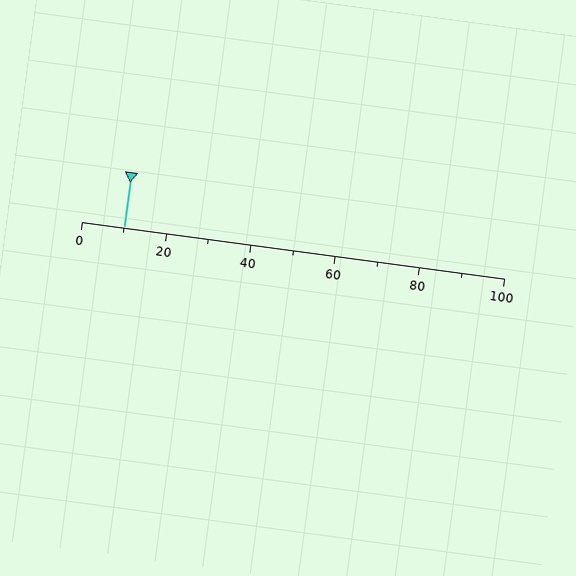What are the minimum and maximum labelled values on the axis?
The axis runs from 0 to 100.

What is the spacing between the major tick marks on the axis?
The major ticks are spaced 20 apart.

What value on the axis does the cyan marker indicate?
The marker indicates approximately 10.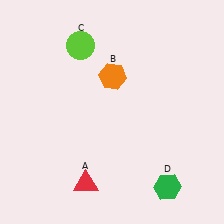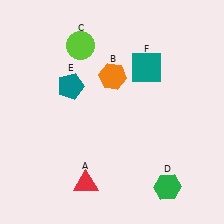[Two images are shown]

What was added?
A teal pentagon (E), a teal square (F) were added in Image 2.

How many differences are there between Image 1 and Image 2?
There are 2 differences between the two images.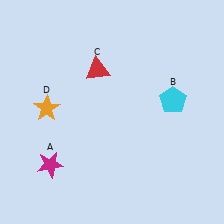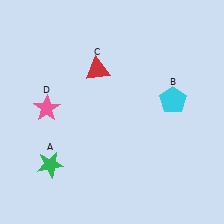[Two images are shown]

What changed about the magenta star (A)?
In Image 1, A is magenta. In Image 2, it changed to green.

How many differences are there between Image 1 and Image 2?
There are 2 differences between the two images.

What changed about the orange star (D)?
In Image 1, D is orange. In Image 2, it changed to pink.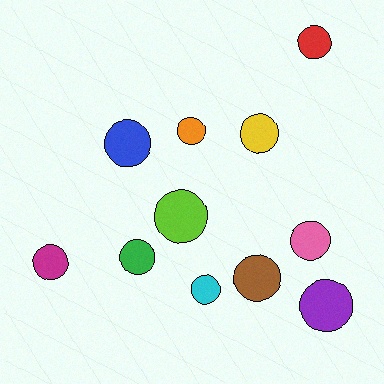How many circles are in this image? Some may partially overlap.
There are 11 circles.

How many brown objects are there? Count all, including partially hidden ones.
There is 1 brown object.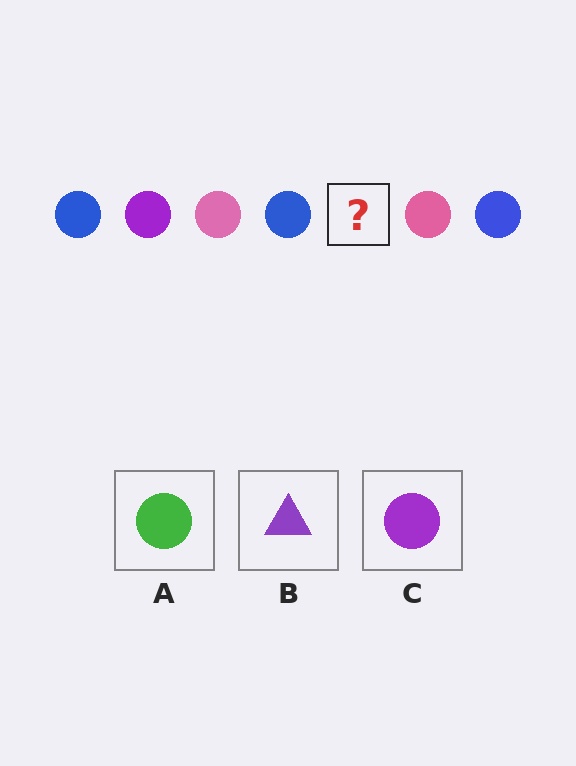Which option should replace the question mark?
Option C.